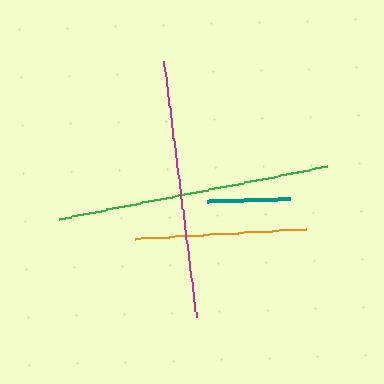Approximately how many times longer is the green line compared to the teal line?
The green line is approximately 3.3 times the length of the teal line.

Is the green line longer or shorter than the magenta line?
The green line is longer than the magenta line.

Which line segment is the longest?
The green line is the longest at approximately 274 pixels.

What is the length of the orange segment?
The orange segment is approximately 171 pixels long.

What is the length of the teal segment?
The teal segment is approximately 83 pixels long.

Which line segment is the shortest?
The teal line is the shortest at approximately 83 pixels.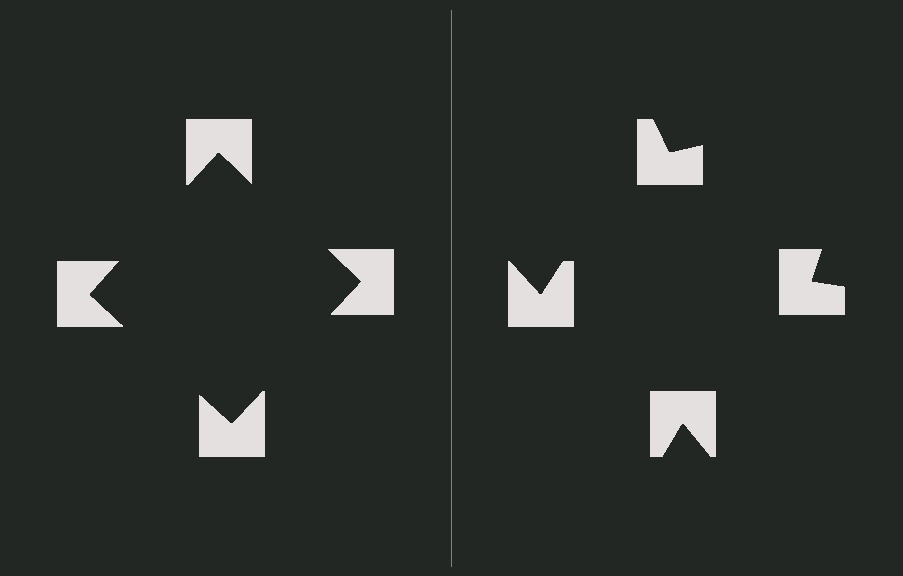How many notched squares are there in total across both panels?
8 — 4 on each side.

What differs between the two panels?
The notched squares are positioned identically on both sides; only the wedge orientations differ. On the left they align to a square; on the right they are misaligned.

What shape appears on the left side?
An illusory square.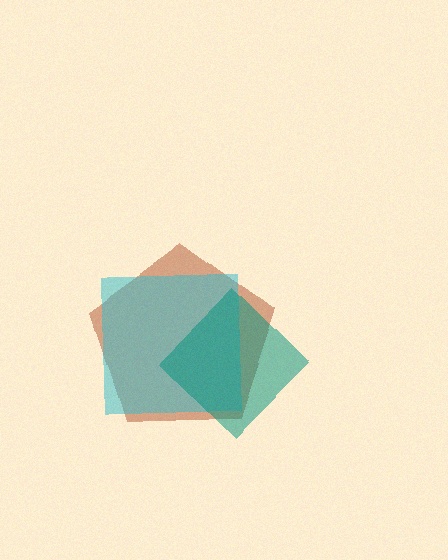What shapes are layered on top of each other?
The layered shapes are: a brown pentagon, a cyan square, a teal diamond.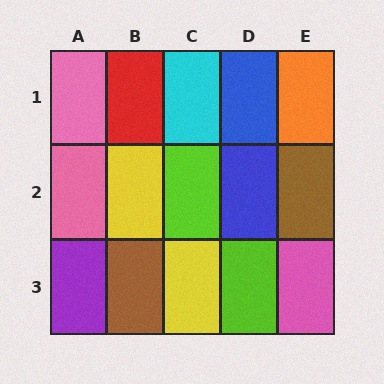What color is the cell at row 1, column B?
Red.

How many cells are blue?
2 cells are blue.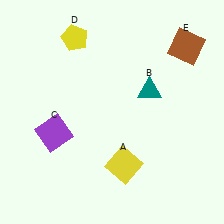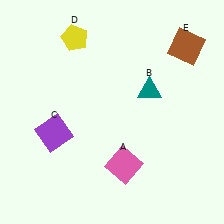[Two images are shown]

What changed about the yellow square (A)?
In Image 1, A is yellow. In Image 2, it changed to pink.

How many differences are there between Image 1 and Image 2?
There is 1 difference between the two images.